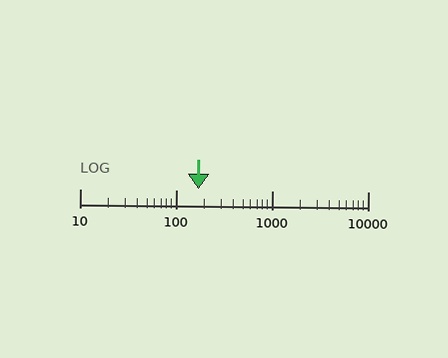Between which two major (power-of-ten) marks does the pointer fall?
The pointer is between 100 and 1000.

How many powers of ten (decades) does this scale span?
The scale spans 3 decades, from 10 to 10000.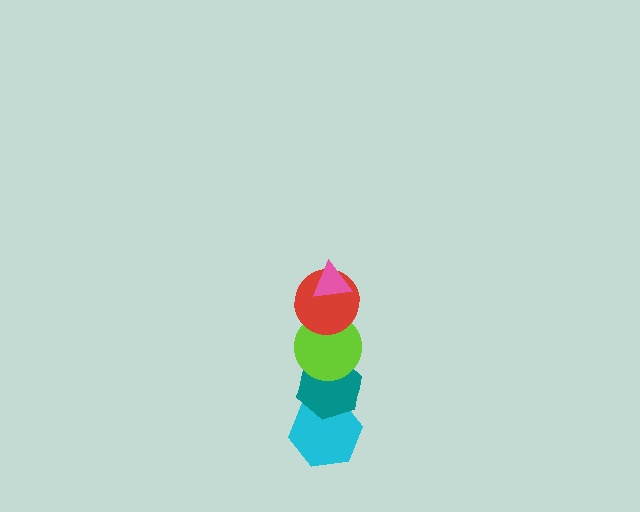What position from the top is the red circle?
The red circle is 2nd from the top.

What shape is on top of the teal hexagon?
The lime circle is on top of the teal hexagon.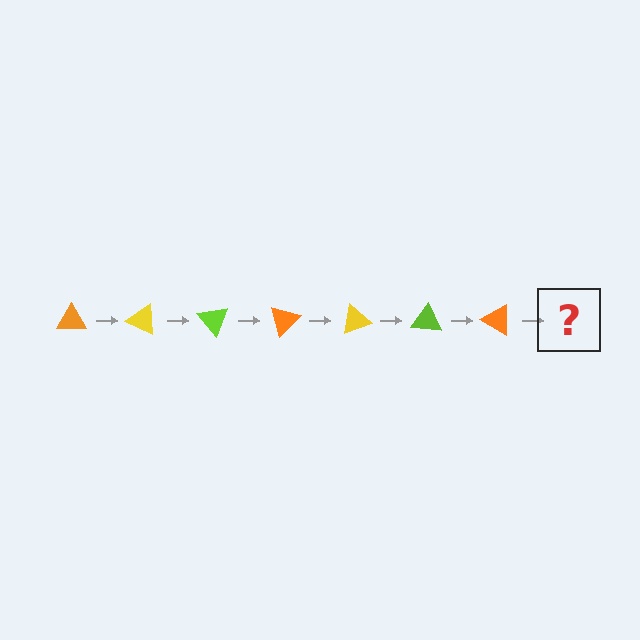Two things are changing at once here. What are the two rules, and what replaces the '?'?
The two rules are that it rotates 25 degrees each step and the color cycles through orange, yellow, and lime. The '?' should be a yellow triangle, rotated 175 degrees from the start.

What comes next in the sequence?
The next element should be a yellow triangle, rotated 175 degrees from the start.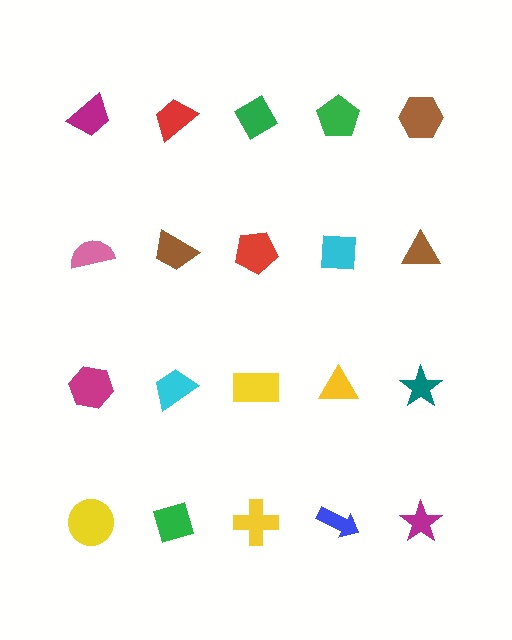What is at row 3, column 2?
A cyan trapezoid.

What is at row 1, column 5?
A brown hexagon.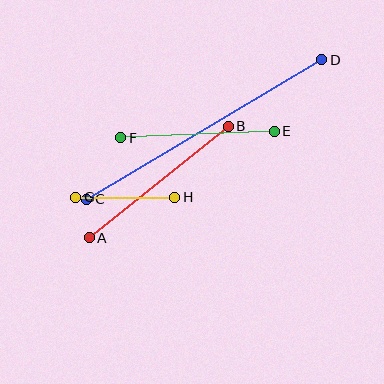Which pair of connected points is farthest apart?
Points C and D are farthest apart.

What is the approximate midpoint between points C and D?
The midpoint is at approximately (204, 129) pixels.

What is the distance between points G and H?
The distance is approximately 99 pixels.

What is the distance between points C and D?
The distance is approximately 273 pixels.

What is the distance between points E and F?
The distance is approximately 154 pixels.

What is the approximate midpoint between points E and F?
The midpoint is at approximately (198, 135) pixels.